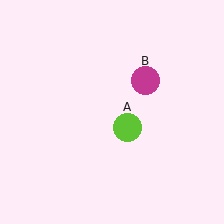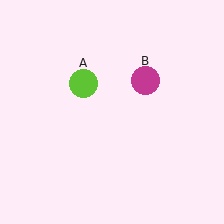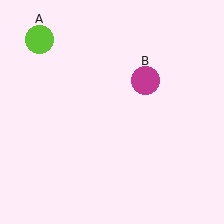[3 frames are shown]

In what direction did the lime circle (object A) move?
The lime circle (object A) moved up and to the left.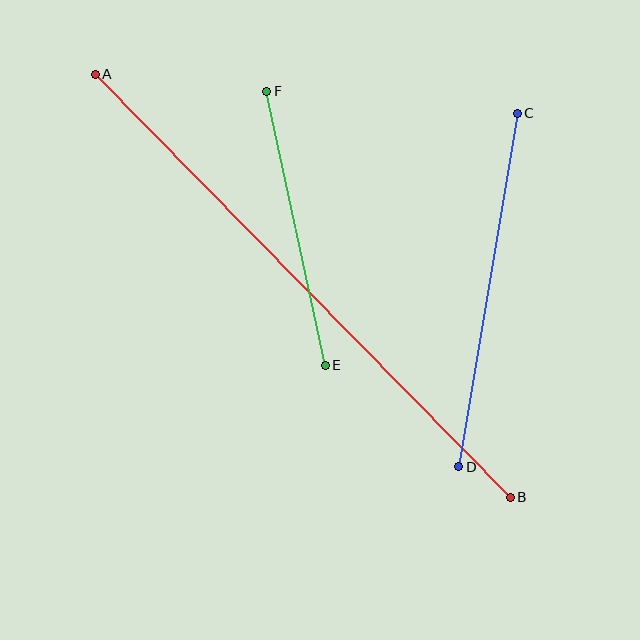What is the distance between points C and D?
The distance is approximately 358 pixels.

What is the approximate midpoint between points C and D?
The midpoint is at approximately (488, 290) pixels.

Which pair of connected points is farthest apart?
Points A and B are farthest apart.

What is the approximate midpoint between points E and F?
The midpoint is at approximately (296, 228) pixels.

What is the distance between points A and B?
The distance is approximately 592 pixels.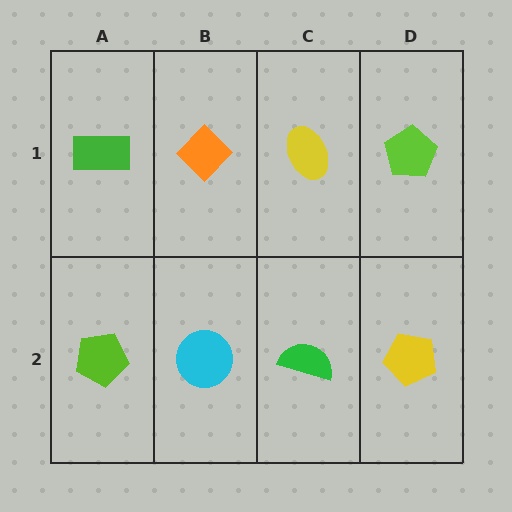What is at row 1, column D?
A lime pentagon.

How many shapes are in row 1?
4 shapes.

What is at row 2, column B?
A cyan circle.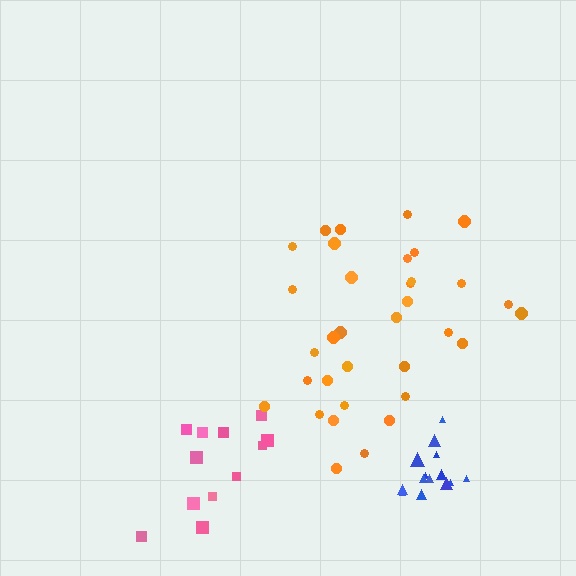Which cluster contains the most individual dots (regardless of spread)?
Orange (34).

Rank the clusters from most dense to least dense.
blue, orange, pink.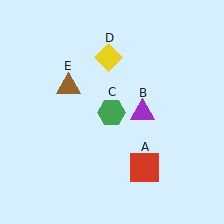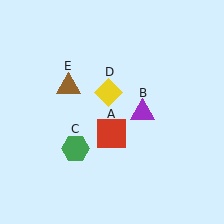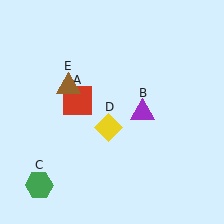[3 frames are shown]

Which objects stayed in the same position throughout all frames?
Purple triangle (object B) and brown triangle (object E) remained stationary.